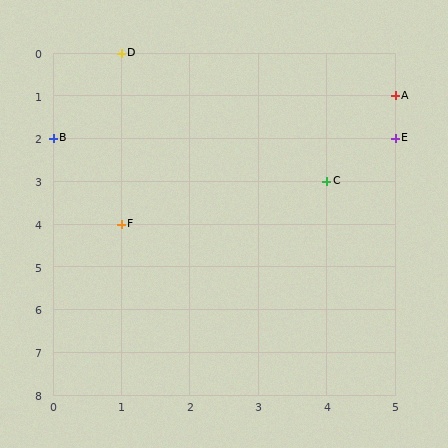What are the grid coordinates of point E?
Point E is at grid coordinates (5, 2).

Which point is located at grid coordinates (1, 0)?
Point D is at (1, 0).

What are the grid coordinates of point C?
Point C is at grid coordinates (4, 3).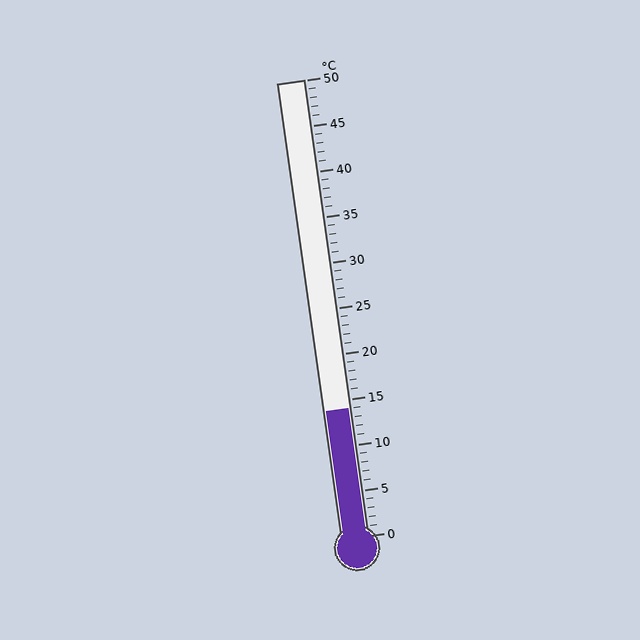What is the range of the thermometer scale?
The thermometer scale ranges from 0°C to 50°C.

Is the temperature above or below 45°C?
The temperature is below 45°C.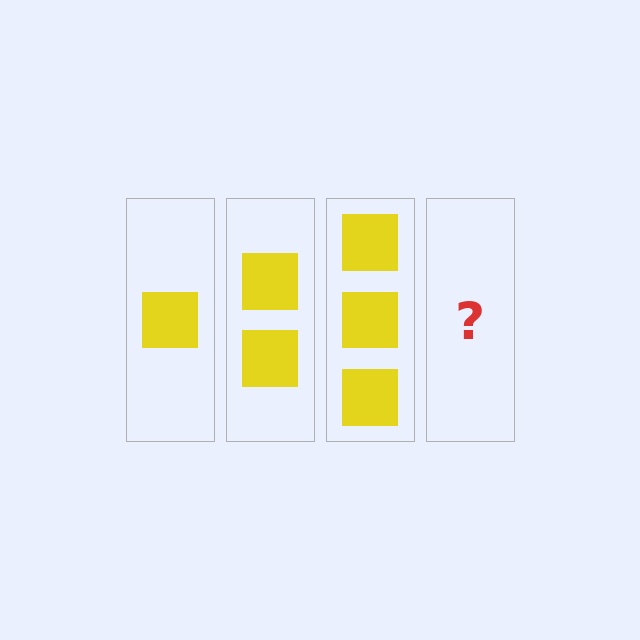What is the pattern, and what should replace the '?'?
The pattern is that each step adds one more square. The '?' should be 4 squares.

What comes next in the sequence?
The next element should be 4 squares.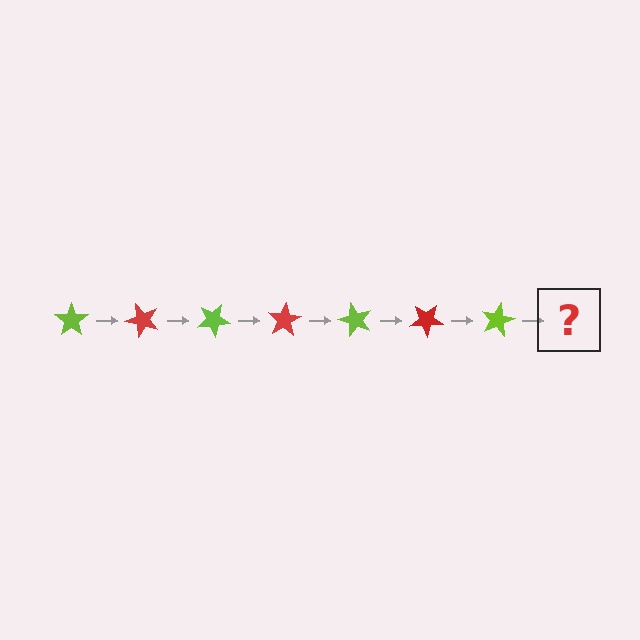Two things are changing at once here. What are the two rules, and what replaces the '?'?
The two rules are that it rotates 50 degrees each step and the color cycles through lime and red. The '?' should be a red star, rotated 350 degrees from the start.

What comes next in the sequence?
The next element should be a red star, rotated 350 degrees from the start.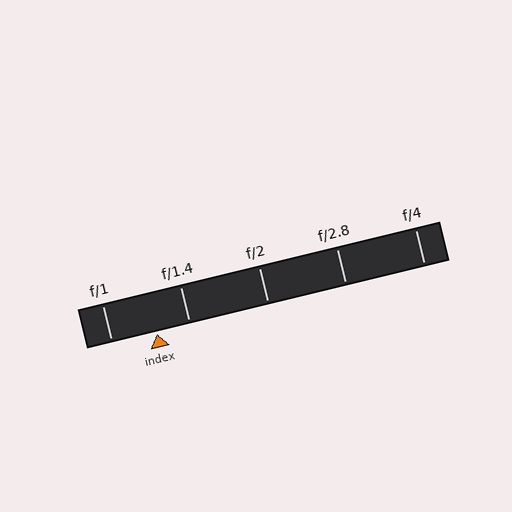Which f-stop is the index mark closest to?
The index mark is closest to f/1.4.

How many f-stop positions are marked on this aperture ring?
There are 5 f-stop positions marked.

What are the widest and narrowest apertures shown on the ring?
The widest aperture shown is f/1 and the narrowest is f/4.